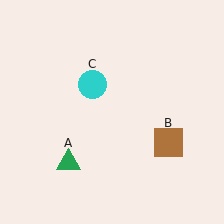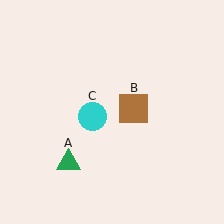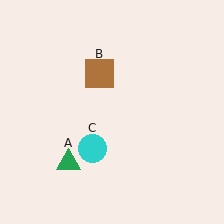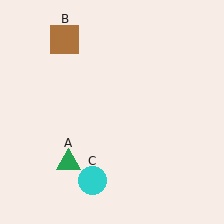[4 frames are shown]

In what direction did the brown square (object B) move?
The brown square (object B) moved up and to the left.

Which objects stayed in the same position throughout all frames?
Green triangle (object A) remained stationary.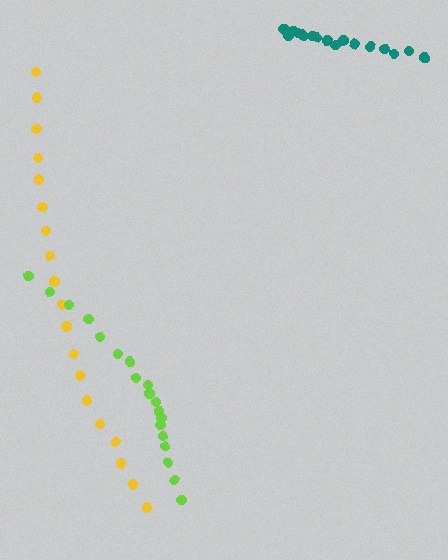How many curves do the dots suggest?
There are 3 distinct paths.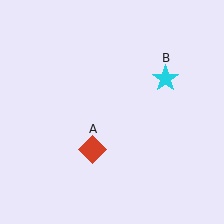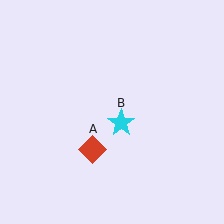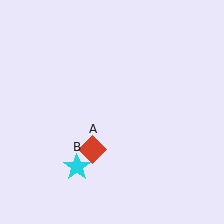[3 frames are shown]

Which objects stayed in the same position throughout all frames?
Red diamond (object A) remained stationary.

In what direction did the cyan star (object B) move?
The cyan star (object B) moved down and to the left.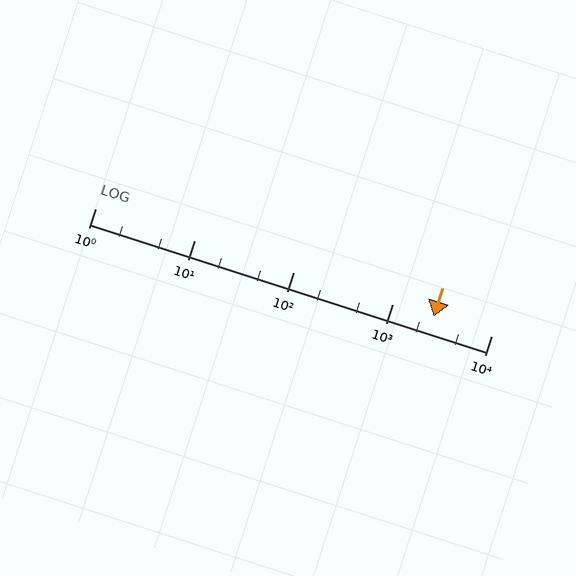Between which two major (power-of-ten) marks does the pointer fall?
The pointer is between 1000 and 10000.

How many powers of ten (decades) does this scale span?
The scale spans 4 decades, from 1 to 10000.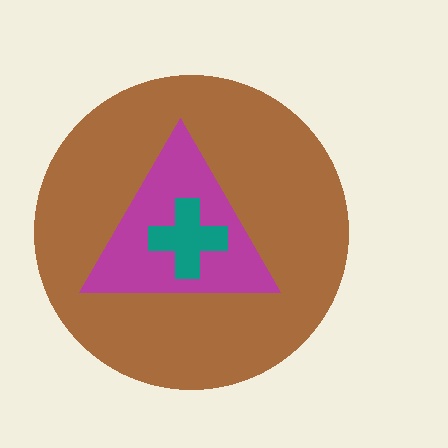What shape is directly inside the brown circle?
The magenta triangle.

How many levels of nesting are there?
3.